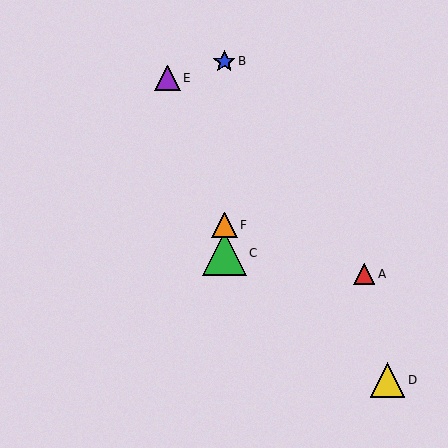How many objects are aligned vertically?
3 objects (B, C, F) are aligned vertically.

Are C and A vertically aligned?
No, C is at x≈224 and A is at x≈364.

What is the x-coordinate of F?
Object F is at x≈224.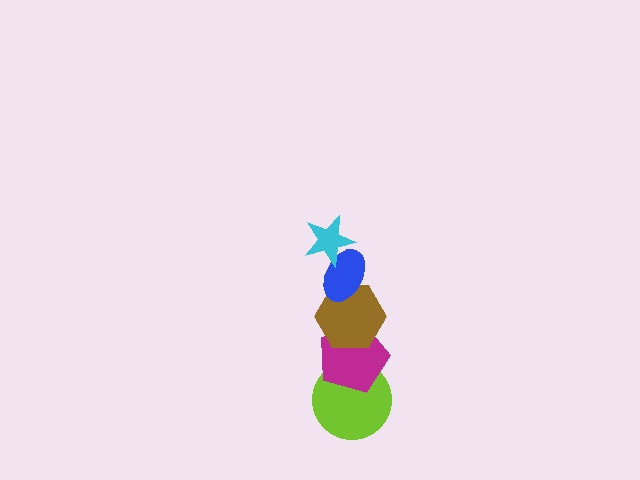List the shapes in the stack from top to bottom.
From top to bottom: the cyan star, the blue ellipse, the brown hexagon, the magenta pentagon, the lime circle.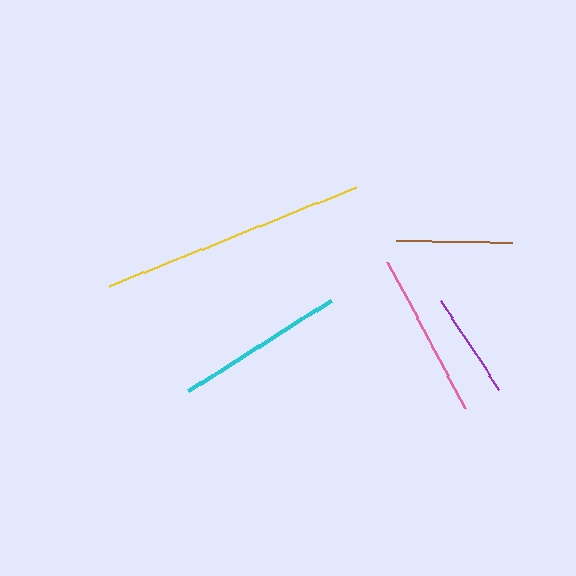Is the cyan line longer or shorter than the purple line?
The cyan line is longer than the purple line.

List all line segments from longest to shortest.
From longest to shortest: yellow, cyan, pink, brown, purple.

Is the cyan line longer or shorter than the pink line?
The cyan line is longer than the pink line.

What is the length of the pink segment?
The pink segment is approximately 165 pixels long.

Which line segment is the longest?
The yellow line is the longest at approximately 265 pixels.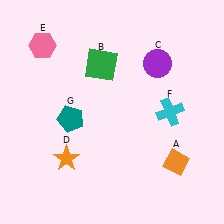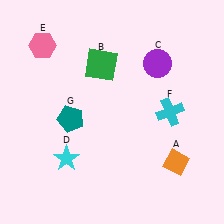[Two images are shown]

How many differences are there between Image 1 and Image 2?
There is 1 difference between the two images.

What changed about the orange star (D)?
In Image 1, D is orange. In Image 2, it changed to cyan.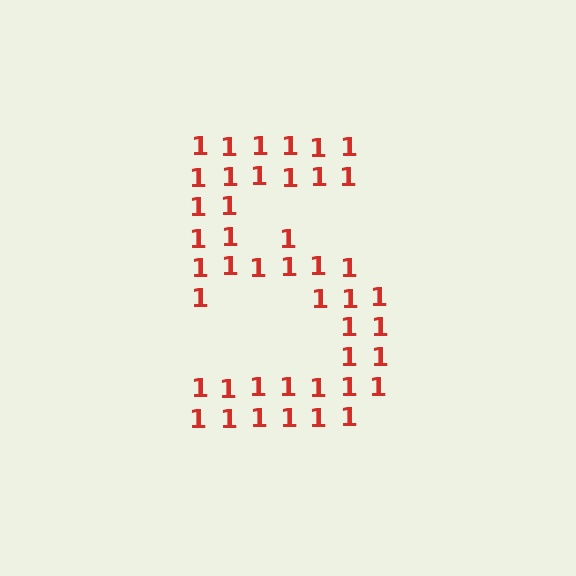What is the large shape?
The large shape is the digit 5.